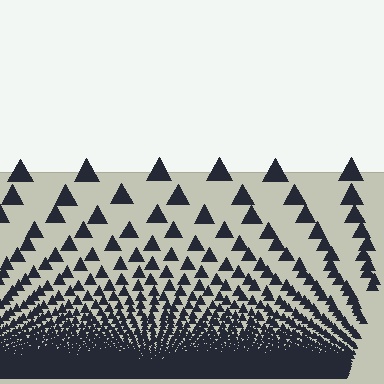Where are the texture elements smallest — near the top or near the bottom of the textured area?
Near the bottom.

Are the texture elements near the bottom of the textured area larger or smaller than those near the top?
Smaller. The gradient is inverted — elements near the bottom are smaller and denser.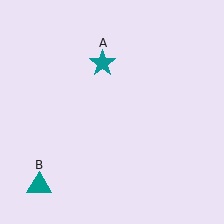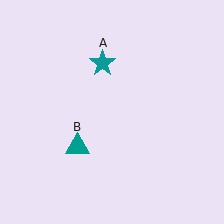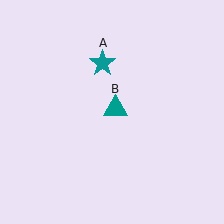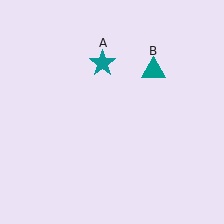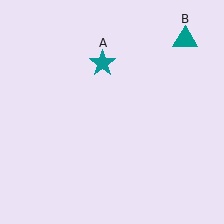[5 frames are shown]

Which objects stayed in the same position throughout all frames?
Teal star (object A) remained stationary.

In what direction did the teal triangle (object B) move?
The teal triangle (object B) moved up and to the right.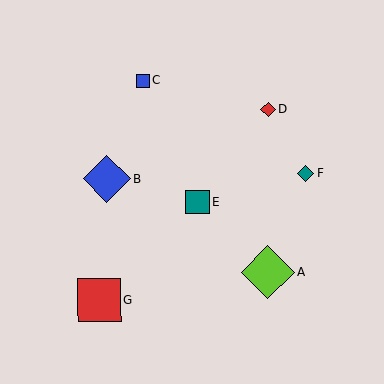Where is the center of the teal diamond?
The center of the teal diamond is at (305, 173).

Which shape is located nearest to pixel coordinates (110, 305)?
The red square (labeled G) at (99, 300) is nearest to that location.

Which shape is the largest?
The lime diamond (labeled A) is the largest.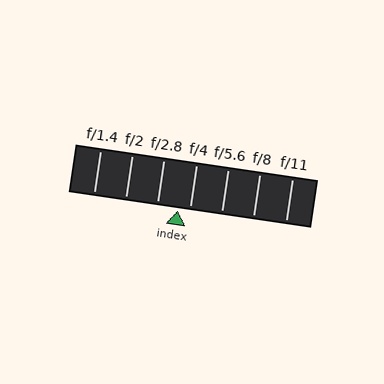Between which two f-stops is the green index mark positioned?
The index mark is between f/2.8 and f/4.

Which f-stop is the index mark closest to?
The index mark is closest to f/4.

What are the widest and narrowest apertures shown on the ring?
The widest aperture shown is f/1.4 and the narrowest is f/11.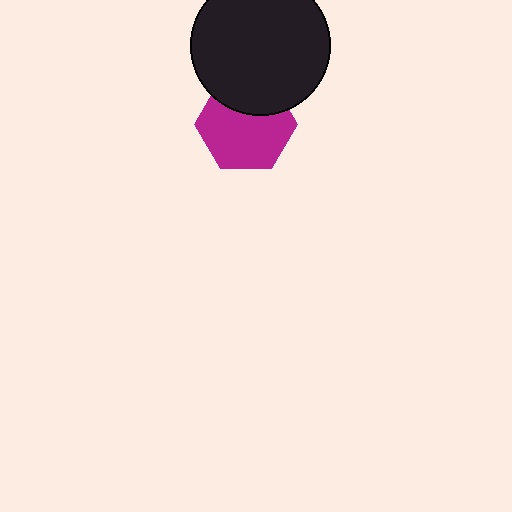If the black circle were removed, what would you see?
You would see the complete magenta hexagon.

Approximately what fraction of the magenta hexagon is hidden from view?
Roughly 31% of the magenta hexagon is hidden behind the black circle.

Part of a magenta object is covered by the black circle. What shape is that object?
It is a hexagon.